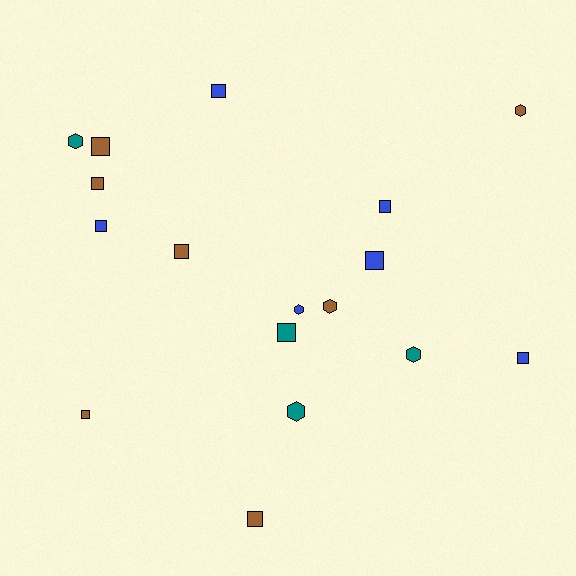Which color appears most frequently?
Brown, with 7 objects.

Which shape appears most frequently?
Square, with 11 objects.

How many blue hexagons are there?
There is 1 blue hexagon.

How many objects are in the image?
There are 17 objects.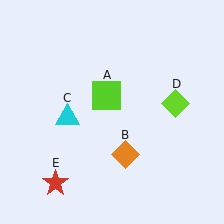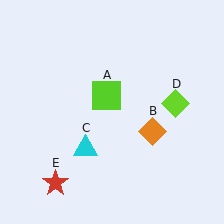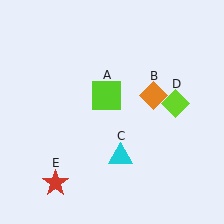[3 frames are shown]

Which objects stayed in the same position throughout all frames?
Lime square (object A) and lime diamond (object D) and red star (object E) remained stationary.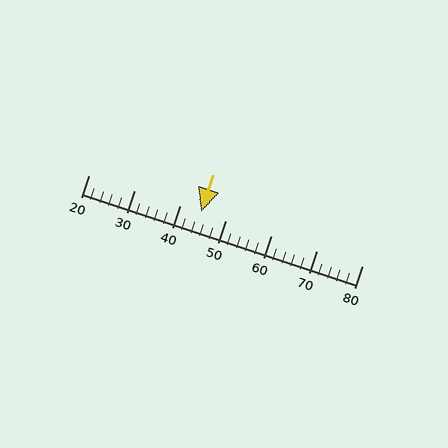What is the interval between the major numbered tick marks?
The major tick marks are spaced 10 units apart.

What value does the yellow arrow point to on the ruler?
The yellow arrow points to approximately 45.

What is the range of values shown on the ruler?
The ruler shows values from 20 to 80.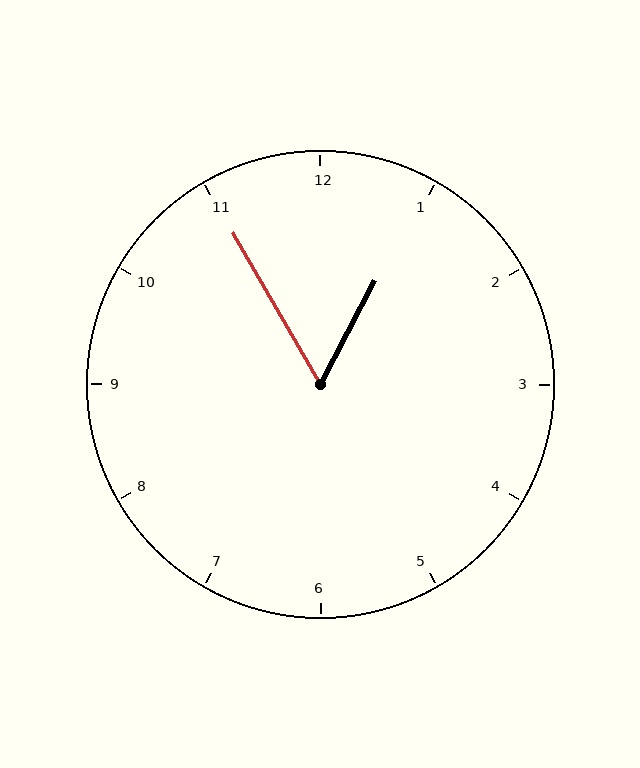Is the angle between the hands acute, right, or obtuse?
It is acute.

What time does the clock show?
12:55.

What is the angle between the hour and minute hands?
Approximately 58 degrees.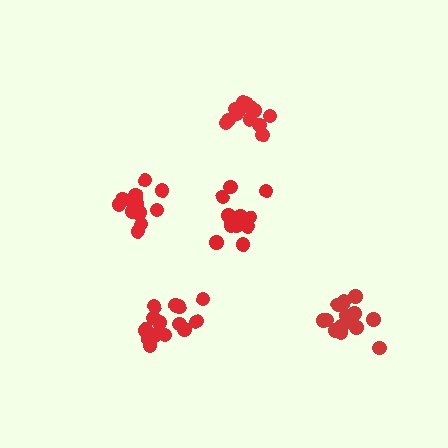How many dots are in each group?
Group 1: 12 dots, Group 2: 13 dots, Group 3: 15 dots, Group 4: 11 dots, Group 5: 15 dots (66 total).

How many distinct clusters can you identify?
There are 5 distinct clusters.